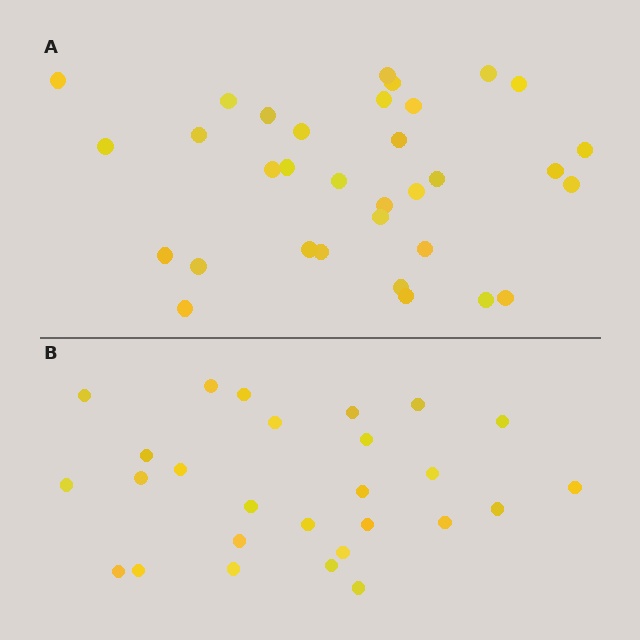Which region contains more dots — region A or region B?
Region A (the top region) has more dots.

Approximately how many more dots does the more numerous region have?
Region A has about 6 more dots than region B.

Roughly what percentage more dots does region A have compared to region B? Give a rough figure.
About 20% more.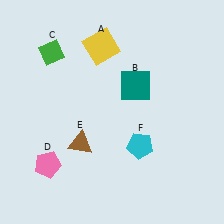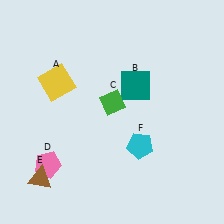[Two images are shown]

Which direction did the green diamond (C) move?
The green diamond (C) moved right.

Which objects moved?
The objects that moved are: the yellow square (A), the green diamond (C), the brown triangle (E).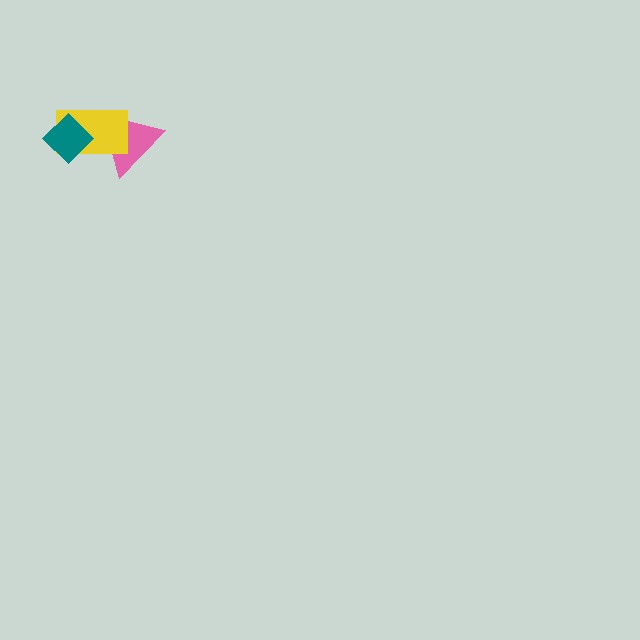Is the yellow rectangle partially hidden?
Yes, it is partially covered by another shape.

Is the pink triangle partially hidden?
Yes, it is partially covered by another shape.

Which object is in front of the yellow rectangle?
The teal diamond is in front of the yellow rectangle.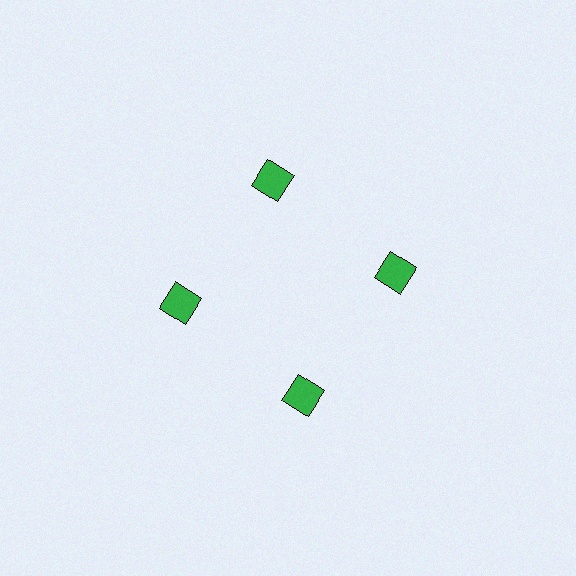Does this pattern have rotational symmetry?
Yes, this pattern has 4-fold rotational symmetry. It looks the same after rotating 90 degrees around the center.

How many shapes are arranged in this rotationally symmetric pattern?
There are 4 shapes, arranged in 4 groups of 1.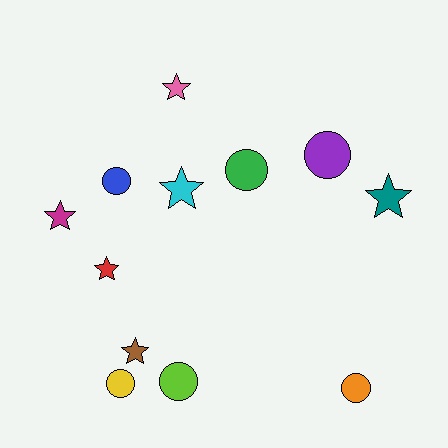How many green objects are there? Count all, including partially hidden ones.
There is 1 green object.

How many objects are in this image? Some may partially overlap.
There are 12 objects.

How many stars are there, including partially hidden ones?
There are 6 stars.